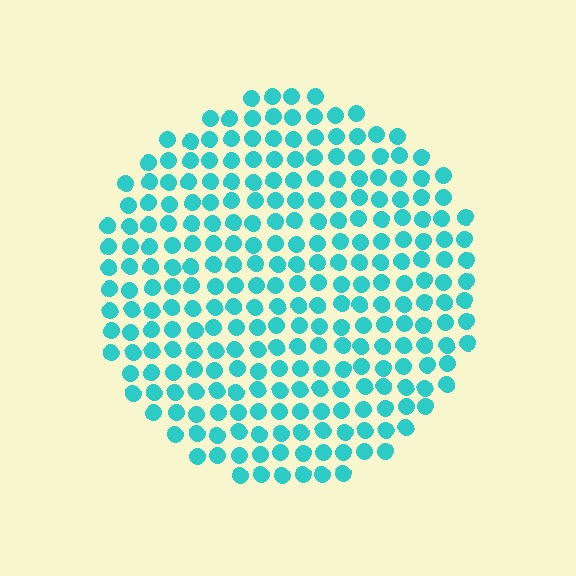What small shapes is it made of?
It is made of small circles.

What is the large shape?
The large shape is a circle.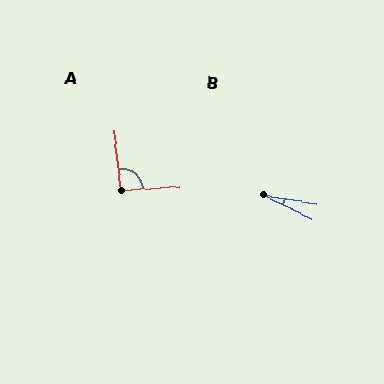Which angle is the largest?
A, at approximately 93 degrees.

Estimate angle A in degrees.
Approximately 93 degrees.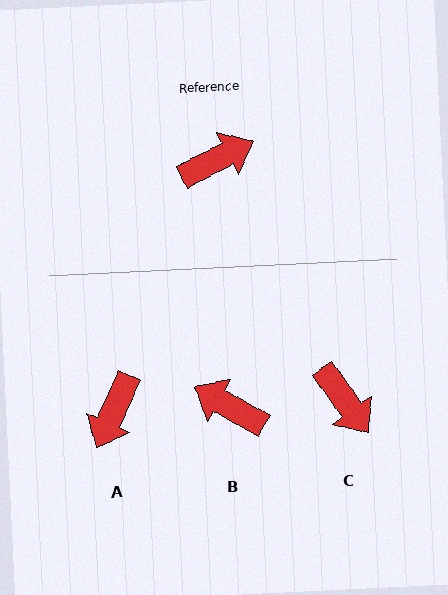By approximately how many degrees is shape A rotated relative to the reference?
Approximately 142 degrees clockwise.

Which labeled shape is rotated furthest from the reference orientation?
A, about 142 degrees away.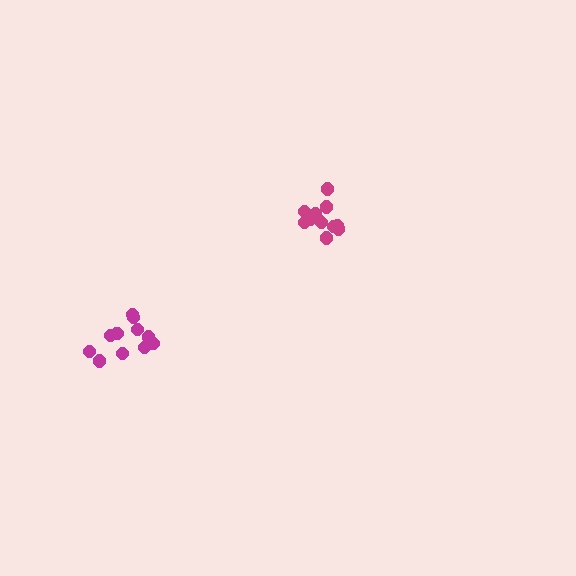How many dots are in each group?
Group 1: 12 dots, Group 2: 11 dots (23 total).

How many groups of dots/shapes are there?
There are 2 groups.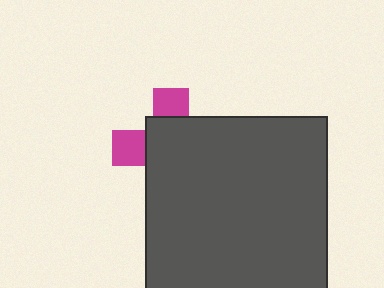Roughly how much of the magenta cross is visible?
A small part of it is visible (roughly 30%).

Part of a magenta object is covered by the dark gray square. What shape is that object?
It is a cross.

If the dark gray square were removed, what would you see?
You would see the complete magenta cross.